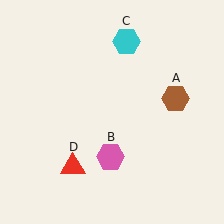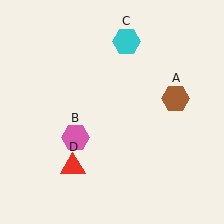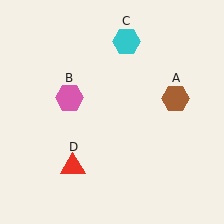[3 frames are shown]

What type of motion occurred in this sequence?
The pink hexagon (object B) rotated clockwise around the center of the scene.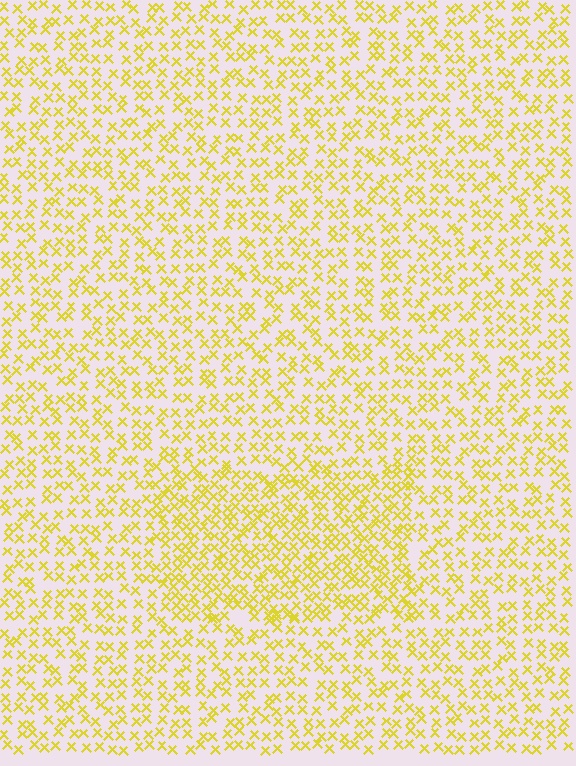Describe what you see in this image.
The image contains small yellow elements arranged at two different densities. A rectangle-shaped region is visible where the elements are more densely packed than the surrounding area.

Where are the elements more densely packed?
The elements are more densely packed inside the rectangle boundary.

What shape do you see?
I see a rectangle.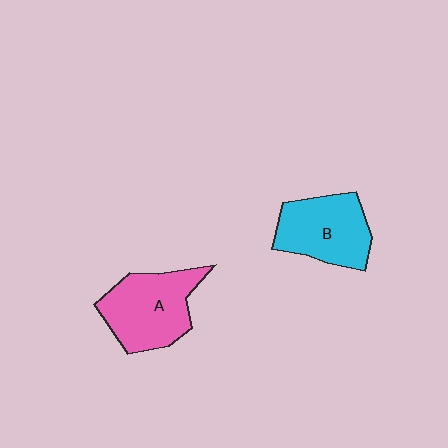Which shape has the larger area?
Shape A (pink).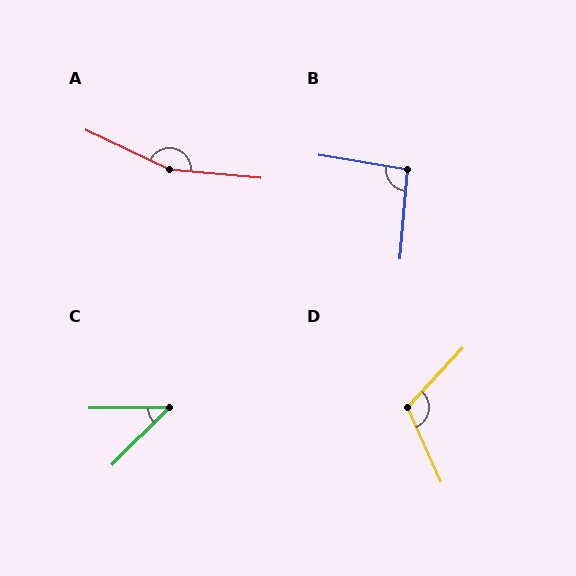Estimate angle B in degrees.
Approximately 95 degrees.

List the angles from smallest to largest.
C (45°), B (95°), D (113°), A (160°).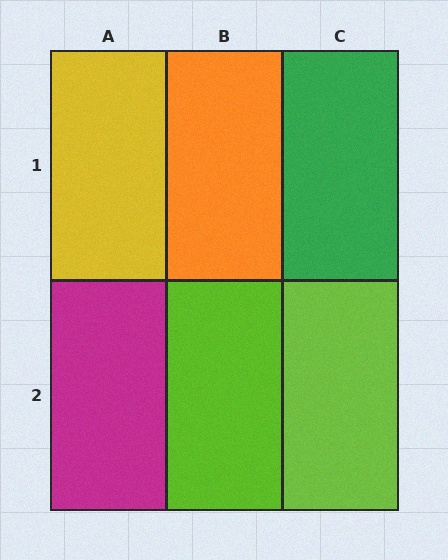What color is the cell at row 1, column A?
Yellow.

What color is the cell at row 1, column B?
Orange.